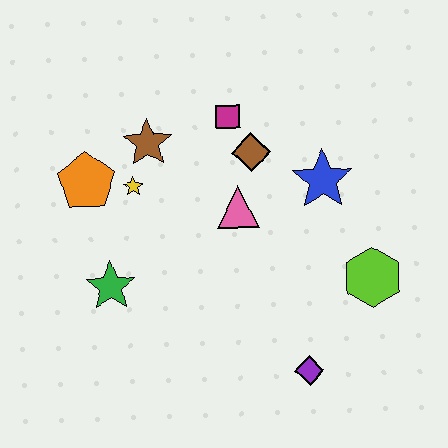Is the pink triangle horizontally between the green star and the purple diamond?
Yes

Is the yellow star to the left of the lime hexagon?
Yes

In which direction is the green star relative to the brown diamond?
The green star is to the left of the brown diamond.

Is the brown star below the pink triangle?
No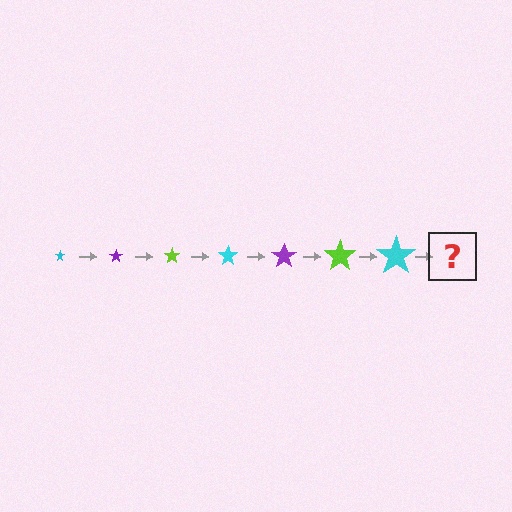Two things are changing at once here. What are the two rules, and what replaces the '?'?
The two rules are that the star grows larger each step and the color cycles through cyan, purple, and lime. The '?' should be a purple star, larger than the previous one.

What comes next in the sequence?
The next element should be a purple star, larger than the previous one.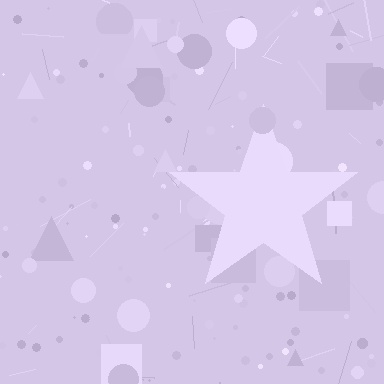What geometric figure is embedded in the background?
A star is embedded in the background.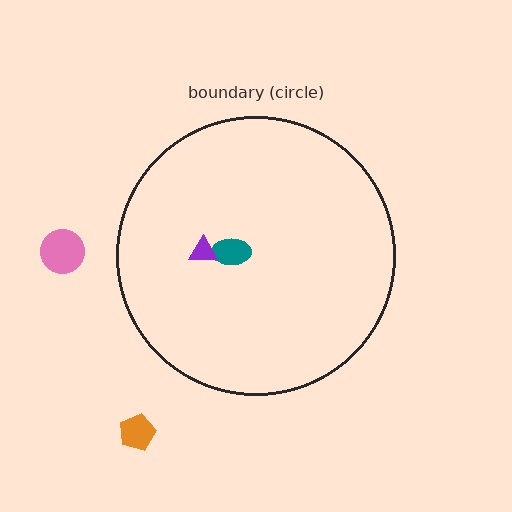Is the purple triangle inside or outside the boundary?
Inside.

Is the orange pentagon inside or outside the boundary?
Outside.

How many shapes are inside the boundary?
2 inside, 2 outside.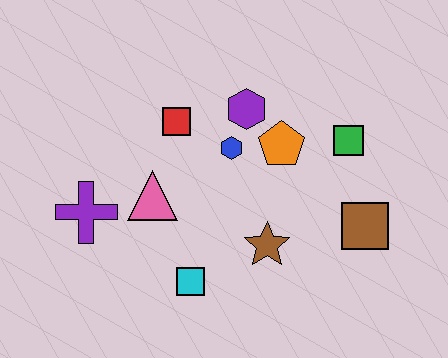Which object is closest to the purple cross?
The pink triangle is closest to the purple cross.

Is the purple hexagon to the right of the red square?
Yes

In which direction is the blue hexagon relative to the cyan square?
The blue hexagon is above the cyan square.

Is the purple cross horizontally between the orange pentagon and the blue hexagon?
No